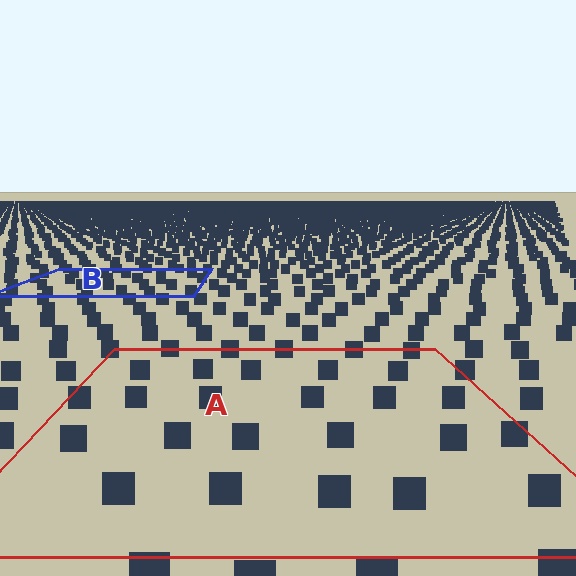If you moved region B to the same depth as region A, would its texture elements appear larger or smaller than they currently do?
They would appear larger. At a closer depth, the same texture elements are projected at a bigger on-screen size.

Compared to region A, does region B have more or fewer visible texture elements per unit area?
Region B has more texture elements per unit area — they are packed more densely because it is farther away.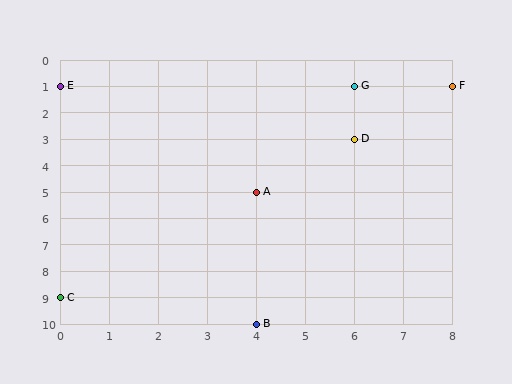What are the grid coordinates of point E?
Point E is at grid coordinates (0, 1).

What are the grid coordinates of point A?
Point A is at grid coordinates (4, 5).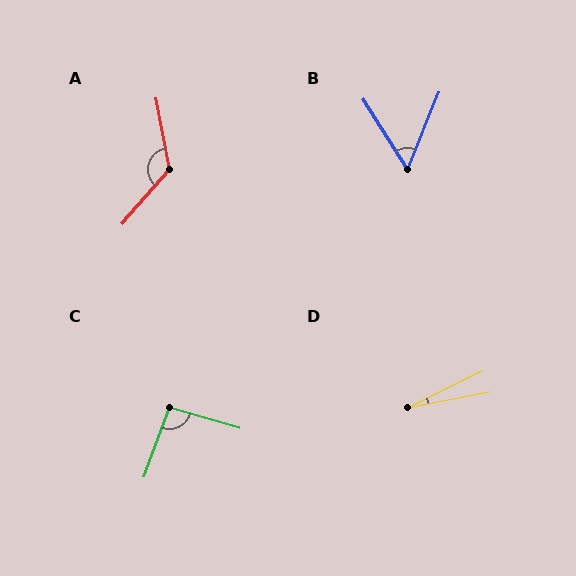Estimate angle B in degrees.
Approximately 55 degrees.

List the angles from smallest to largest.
D (15°), B (55°), C (94°), A (129°).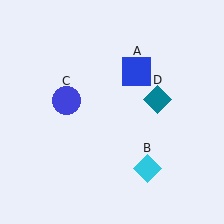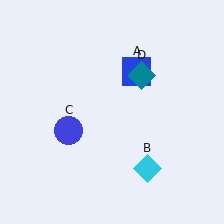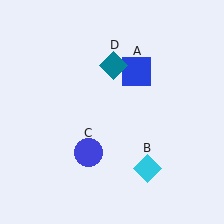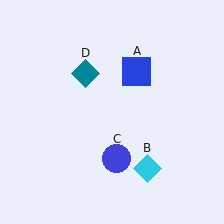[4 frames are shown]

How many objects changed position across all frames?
2 objects changed position: blue circle (object C), teal diamond (object D).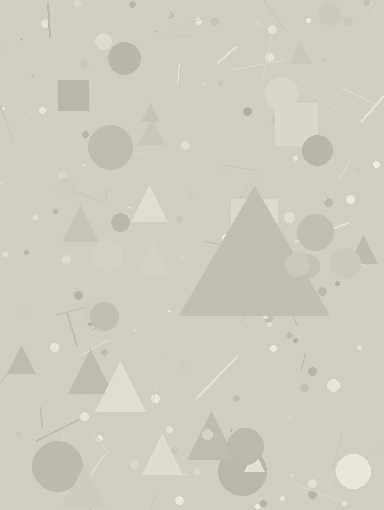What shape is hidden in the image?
A triangle is hidden in the image.